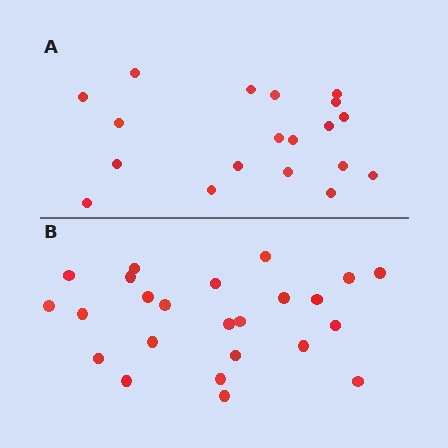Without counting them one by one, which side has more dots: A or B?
Region B (the bottom region) has more dots.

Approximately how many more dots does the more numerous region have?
Region B has about 5 more dots than region A.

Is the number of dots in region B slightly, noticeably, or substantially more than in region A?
Region B has noticeably more, but not dramatically so. The ratio is roughly 1.3 to 1.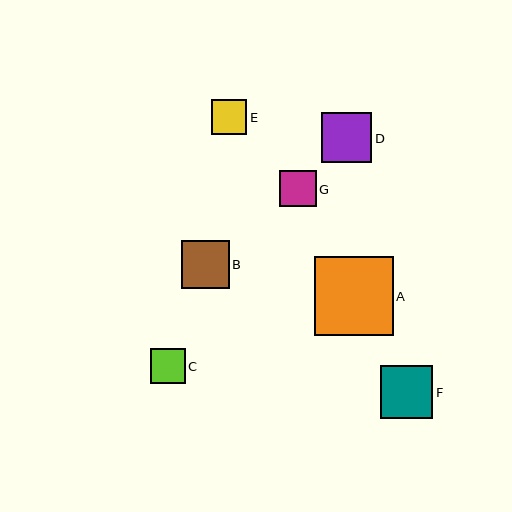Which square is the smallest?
Square C is the smallest with a size of approximately 35 pixels.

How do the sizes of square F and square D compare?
Square F and square D are approximately the same size.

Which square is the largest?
Square A is the largest with a size of approximately 79 pixels.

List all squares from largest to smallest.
From largest to smallest: A, F, D, B, G, E, C.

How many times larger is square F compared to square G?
Square F is approximately 1.4 times the size of square G.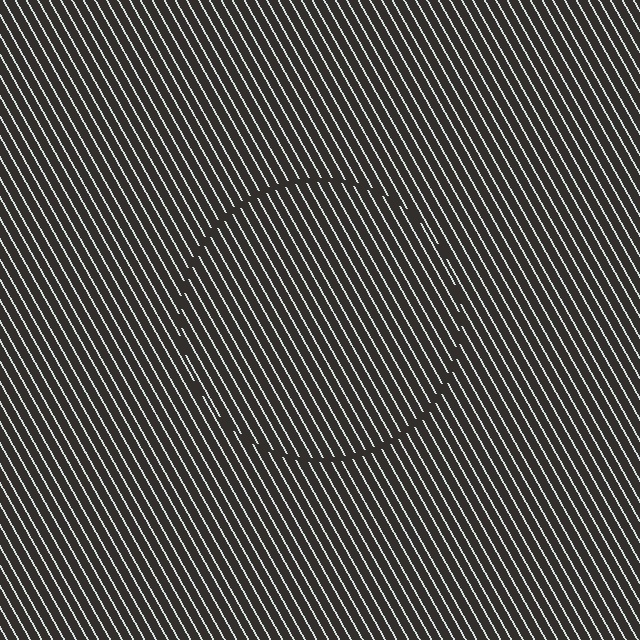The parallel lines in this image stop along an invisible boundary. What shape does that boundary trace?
An illusory circle. The interior of the shape contains the same grating, shifted by half a period — the contour is defined by the phase discontinuity where line-ends from the inner and outer gratings abut.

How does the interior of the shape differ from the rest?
The interior of the shape contains the same grating, shifted by half a period — the contour is defined by the phase discontinuity where line-ends from the inner and outer gratings abut.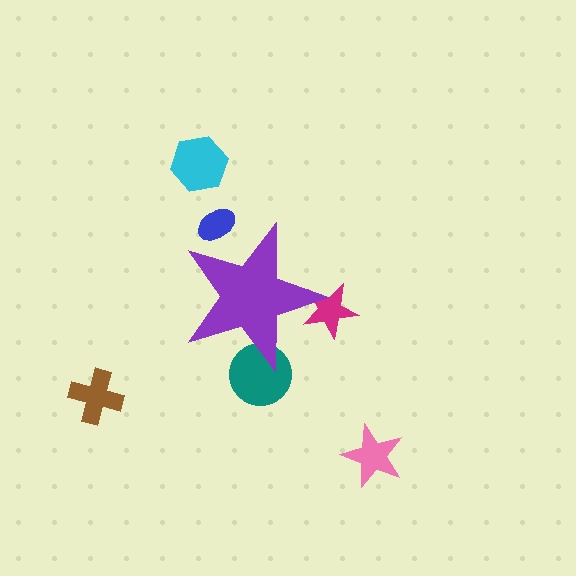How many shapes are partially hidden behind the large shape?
3 shapes are partially hidden.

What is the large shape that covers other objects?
A purple star.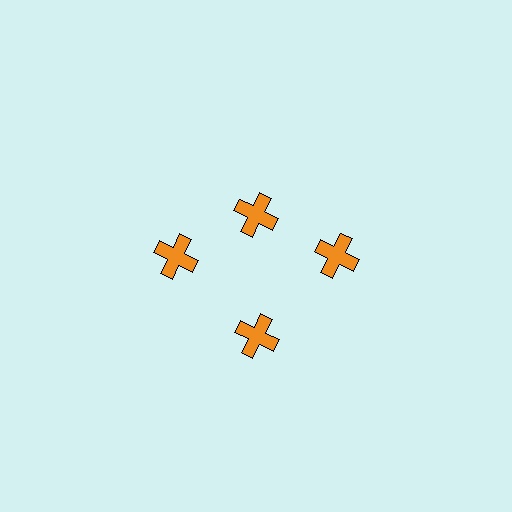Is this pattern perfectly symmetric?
No. The 4 orange crosses are arranged in a ring, but one element near the 12 o'clock position is pulled inward toward the center, breaking the 4-fold rotational symmetry.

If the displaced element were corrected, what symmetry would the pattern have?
It would have 4-fold rotational symmetry — the pattern would map onto itself every 90 degrees.